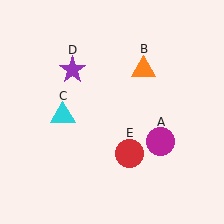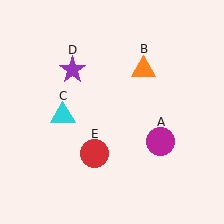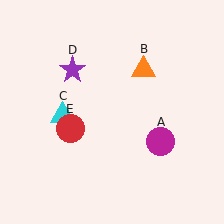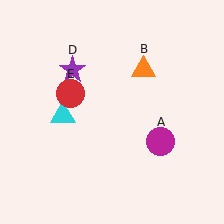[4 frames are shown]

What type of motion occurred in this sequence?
The red circle (object E) rotated clockwise around the center of the scene.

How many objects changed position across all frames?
1 object changed position: red circle (object E).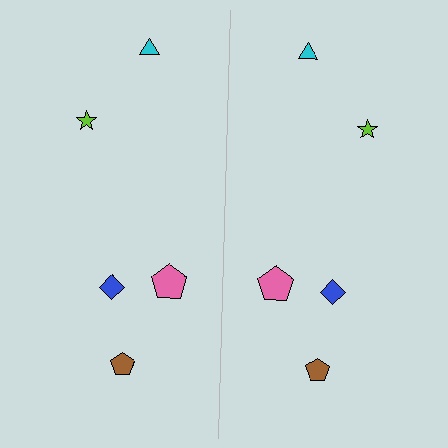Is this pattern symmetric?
Yes, this pattern has bilateral (reflection) symmetry.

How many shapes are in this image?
There are 10 shapes in this image.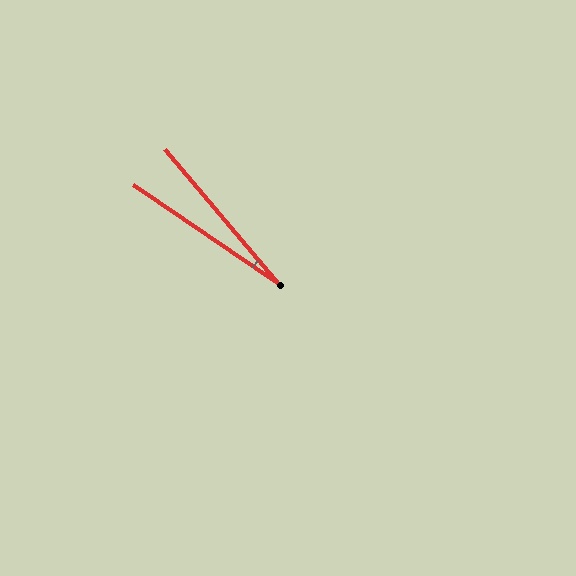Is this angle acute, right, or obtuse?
It is acute.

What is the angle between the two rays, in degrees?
Approximately 16 degrees.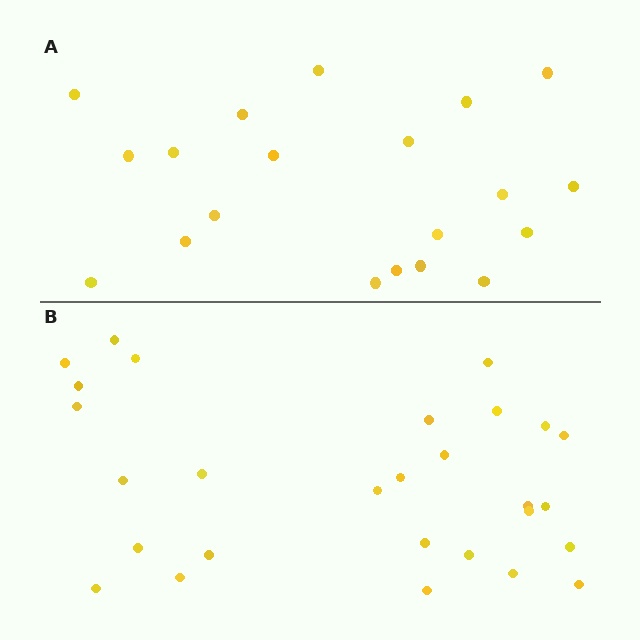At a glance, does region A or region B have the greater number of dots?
Region B (the bottom region) has more dots.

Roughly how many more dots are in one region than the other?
Region B has roughly 8 or so more dots than region A.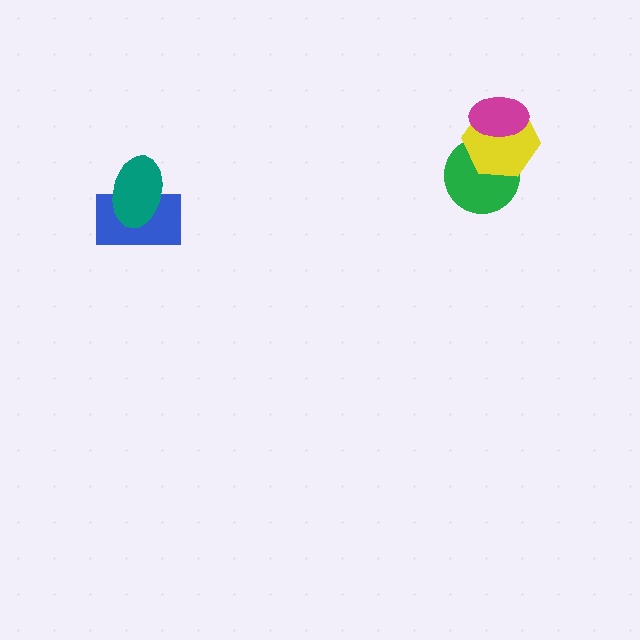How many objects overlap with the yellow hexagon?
2 objects overlap with the yellow hexagon.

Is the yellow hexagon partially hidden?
Yes, it is partially covered by another shape.